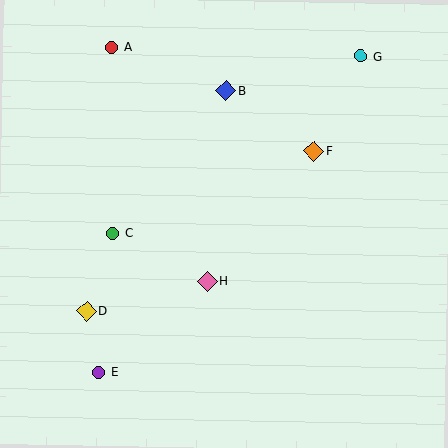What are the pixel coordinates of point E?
Point E is at (99, 372).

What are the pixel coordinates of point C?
Point C is at (113, 233).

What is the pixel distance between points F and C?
The distance between F and C is 218 pixels.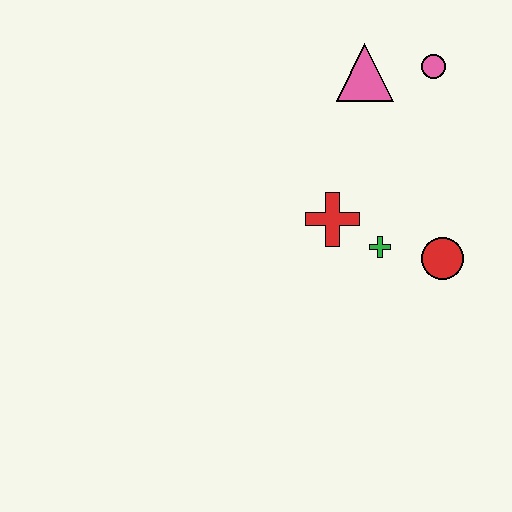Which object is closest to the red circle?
The green cross is closest to the red circle.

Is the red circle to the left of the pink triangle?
No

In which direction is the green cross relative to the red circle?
The green cross is to the left of the red circle.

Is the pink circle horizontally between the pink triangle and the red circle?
Yes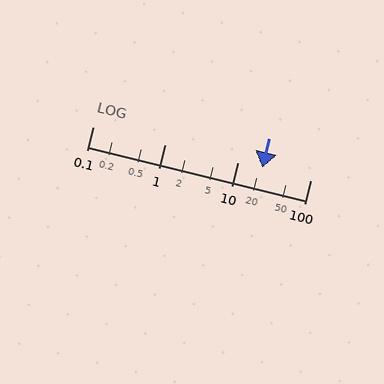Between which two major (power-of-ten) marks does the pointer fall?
The pointer is between 10 and 100.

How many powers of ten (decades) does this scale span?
The scale spans 3 decades, from 0.1 to 100.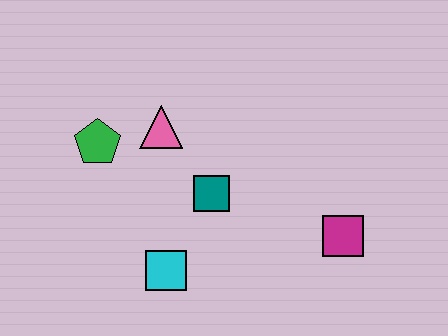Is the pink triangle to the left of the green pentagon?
No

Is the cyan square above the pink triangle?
No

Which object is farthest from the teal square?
The magenta square is farthest from the teal square.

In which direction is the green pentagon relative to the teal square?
The green pentagon is to the left of the teal square.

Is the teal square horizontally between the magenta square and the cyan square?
Yes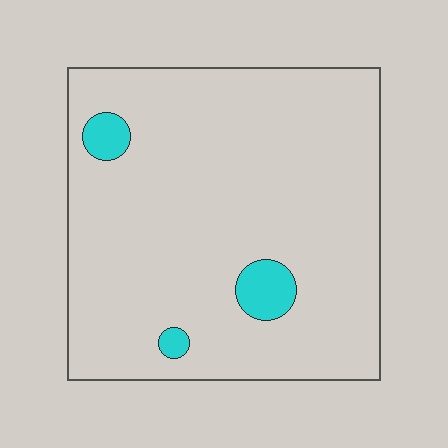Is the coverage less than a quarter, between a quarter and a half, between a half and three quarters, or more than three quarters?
Less than a quarter.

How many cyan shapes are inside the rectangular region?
3.